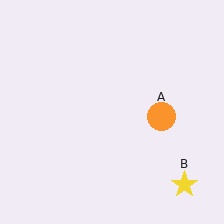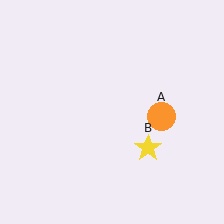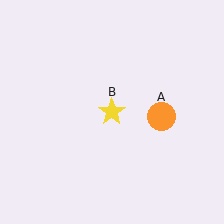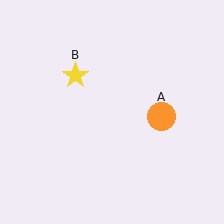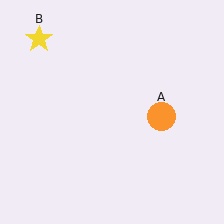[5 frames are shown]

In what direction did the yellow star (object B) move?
The yellow star (object B) moved up and to the left.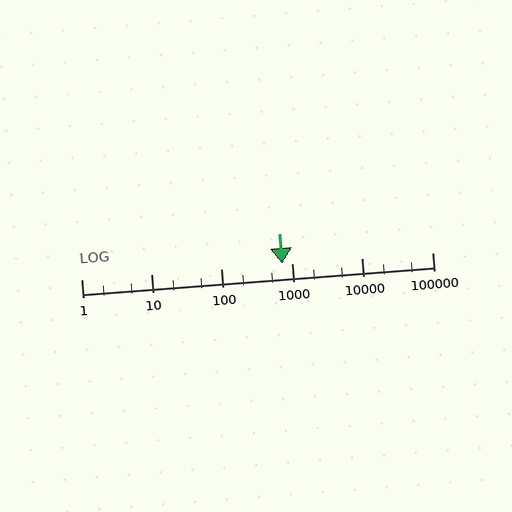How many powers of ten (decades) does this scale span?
The scale spans 5 decades, from 1 to 100000.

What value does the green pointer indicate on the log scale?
The pointer indicates approximately 730.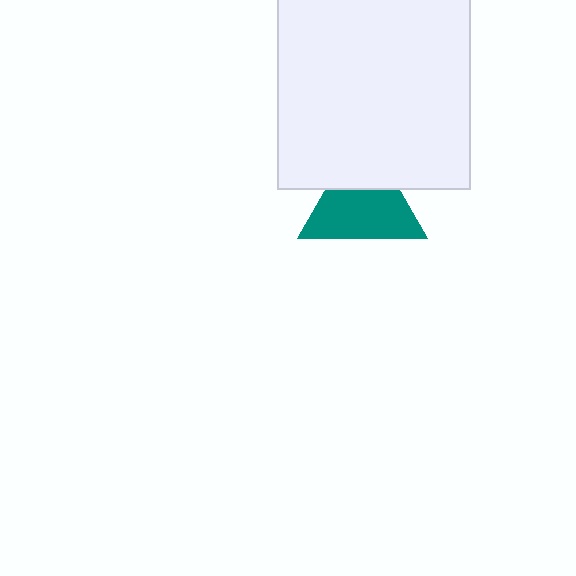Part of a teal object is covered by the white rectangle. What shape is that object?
It is a triangle.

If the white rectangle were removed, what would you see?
You would see the complete teal triangle.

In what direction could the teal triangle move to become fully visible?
The teal triangle could move down. That would shift it out from behind the white rectangle entirely.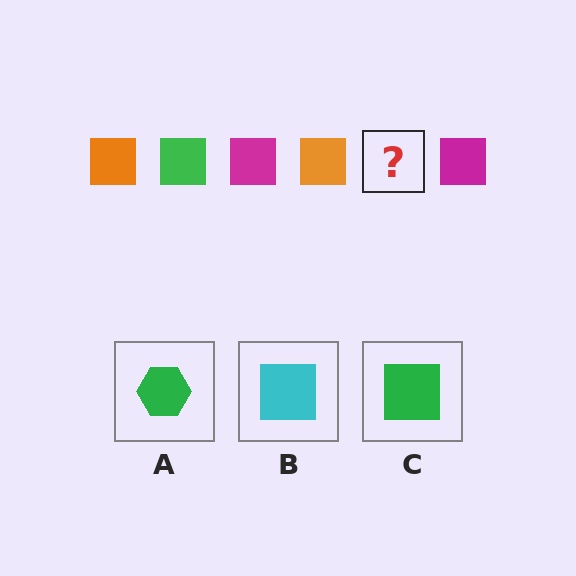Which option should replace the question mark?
Option C.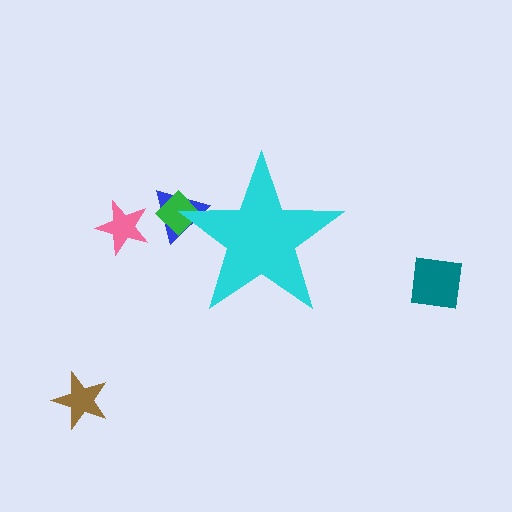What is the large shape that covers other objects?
A cyan star.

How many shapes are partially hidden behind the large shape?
2 shapes are partially hidden.